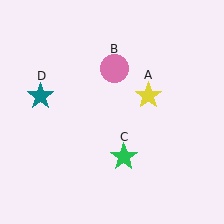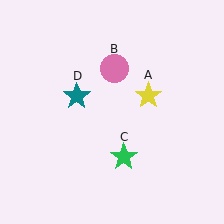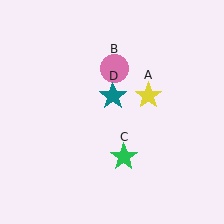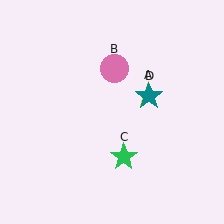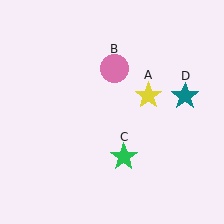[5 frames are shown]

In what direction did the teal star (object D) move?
The teal star (object D) moved right.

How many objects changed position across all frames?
1 object changed position: teal star (object D).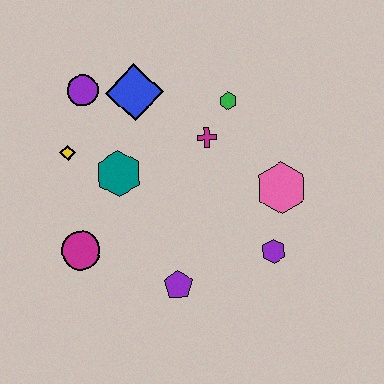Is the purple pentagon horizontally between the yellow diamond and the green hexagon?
Yes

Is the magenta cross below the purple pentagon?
No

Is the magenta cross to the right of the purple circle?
Yes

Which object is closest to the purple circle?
The blue diamond is closest to the purple circle.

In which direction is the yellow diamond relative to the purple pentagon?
The yellow diamond is above the purple pentagon.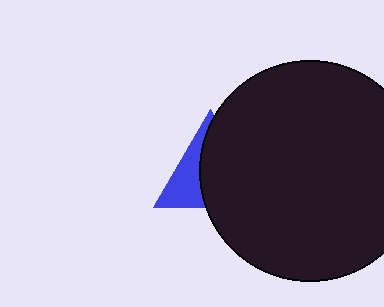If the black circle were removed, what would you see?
You would see the complete blue triangle.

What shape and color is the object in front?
The object in front is a black circle.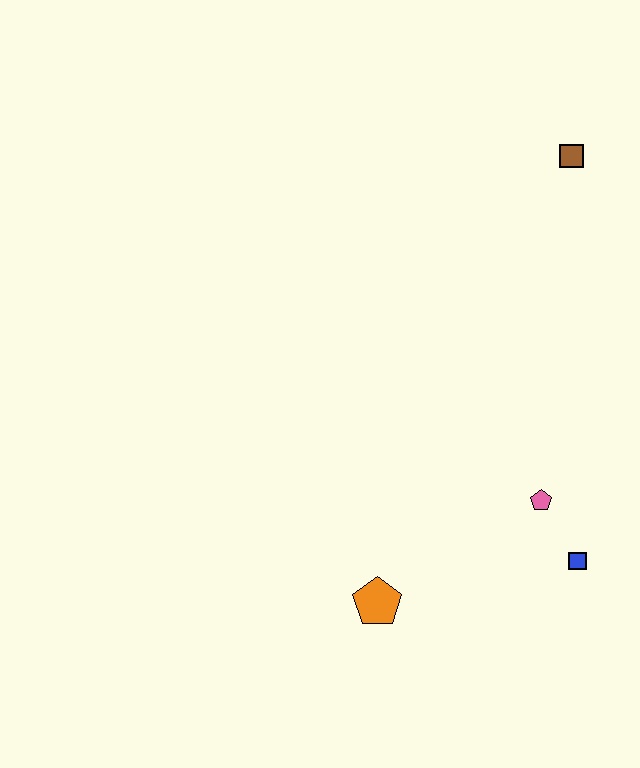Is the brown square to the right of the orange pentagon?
Yes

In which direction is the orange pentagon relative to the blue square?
The orange pentagon is to the left of the blue square.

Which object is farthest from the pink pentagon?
The brown square is farthest from the pink pentagon.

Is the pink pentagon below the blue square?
No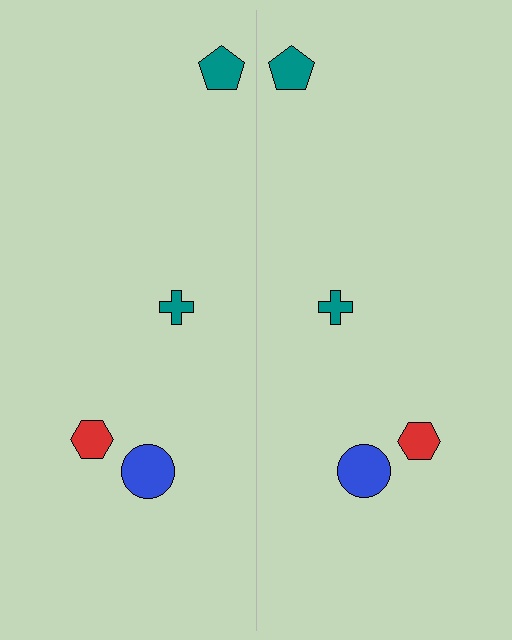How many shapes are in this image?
There are 8 shapes in this image.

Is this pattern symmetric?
Yes, this pattern has bilateral (reflection) symmetry.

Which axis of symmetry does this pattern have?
The pattern has a vertical axis of symmetry running through the center of the image.